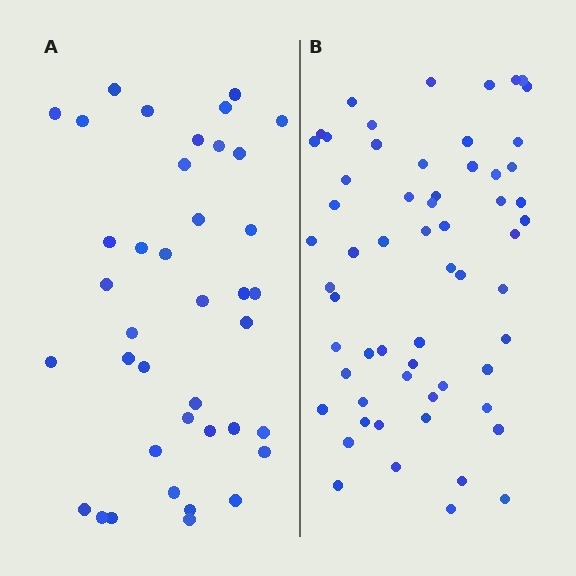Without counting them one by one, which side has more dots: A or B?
Region B (the right region) has more dots.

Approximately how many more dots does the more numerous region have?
Region B has approximately 20 more dots than region A.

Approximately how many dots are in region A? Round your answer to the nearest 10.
About 40 dots. (The exact count is 39, which rounds to 40.)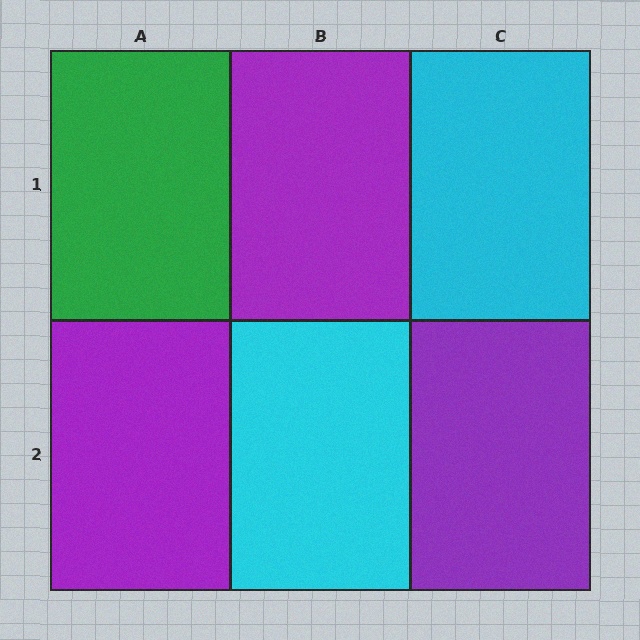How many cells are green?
1 cell is green.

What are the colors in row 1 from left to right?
Green, purple, cyan.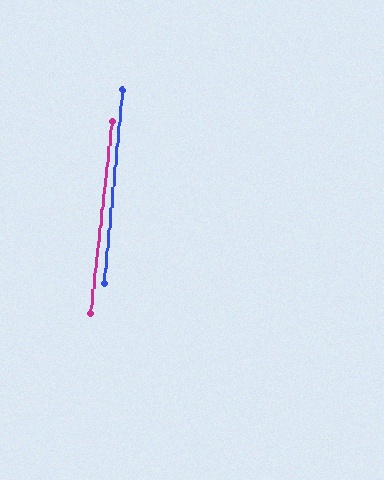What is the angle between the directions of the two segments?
Approximately 1 degree.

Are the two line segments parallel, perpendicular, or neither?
Parallel — their directions differ by only 1.0°.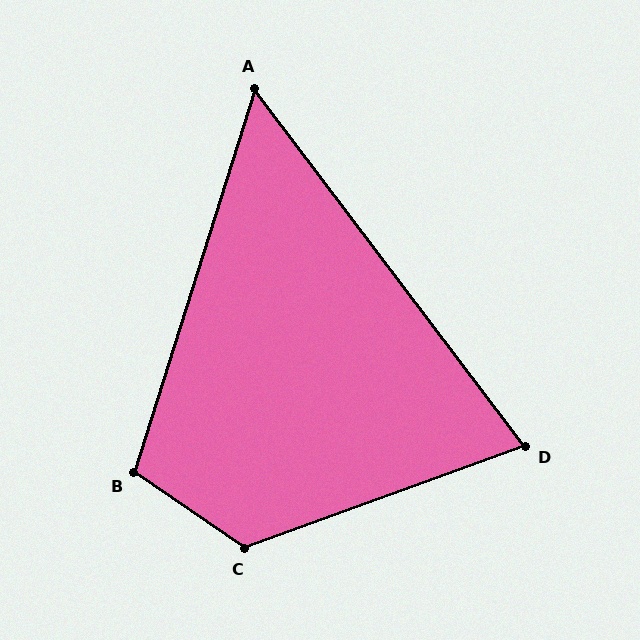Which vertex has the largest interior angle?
C, at approximately 126 degrees.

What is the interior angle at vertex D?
Approximately 73 degrees (acute).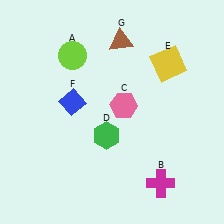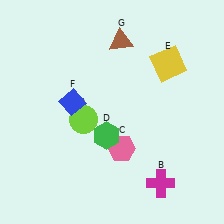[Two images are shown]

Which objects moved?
The objects that moved are: the lime circle (A), the pink hexagon (C).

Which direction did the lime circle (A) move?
The lime circle (A) moved down.